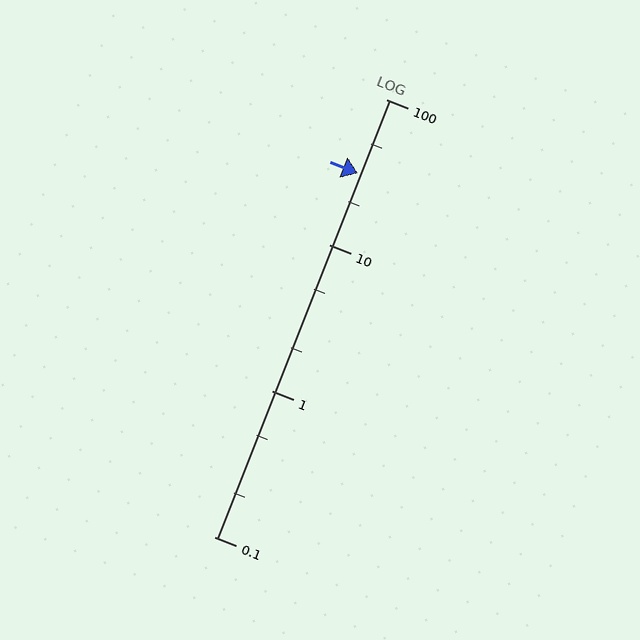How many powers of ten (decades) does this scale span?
The scale spans 3 decades, from 0.1 to 100.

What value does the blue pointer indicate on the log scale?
The pointer indicates approximately 31.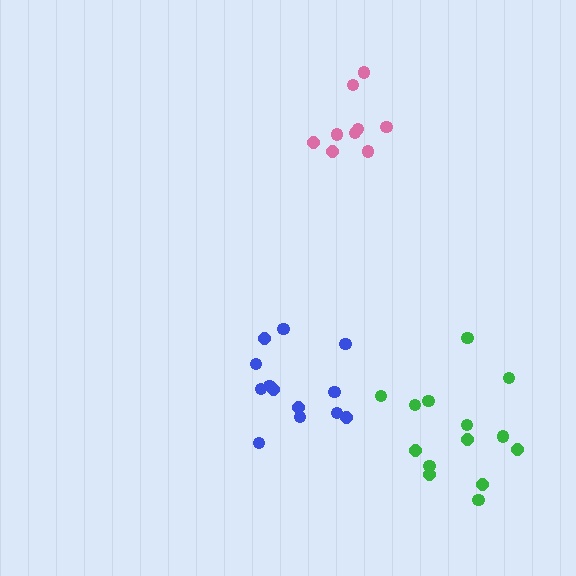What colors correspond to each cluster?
The clusters are colored: green, blue, pink.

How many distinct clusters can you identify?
There are 3 distinct clusters.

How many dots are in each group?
Group 1: 14 dots, Group 2: 13 dots, Group 3: 9 dots (36 total).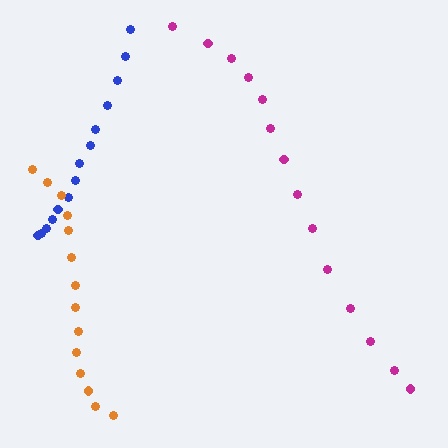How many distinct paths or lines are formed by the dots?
There are 3 distinct paths.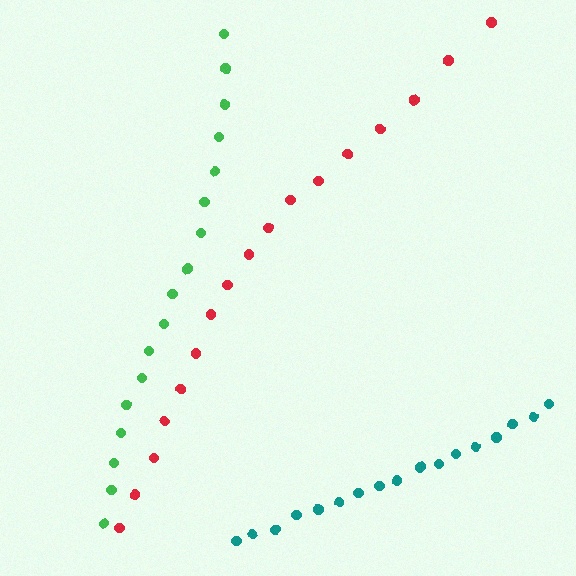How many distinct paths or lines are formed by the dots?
There are 3 distinct paths.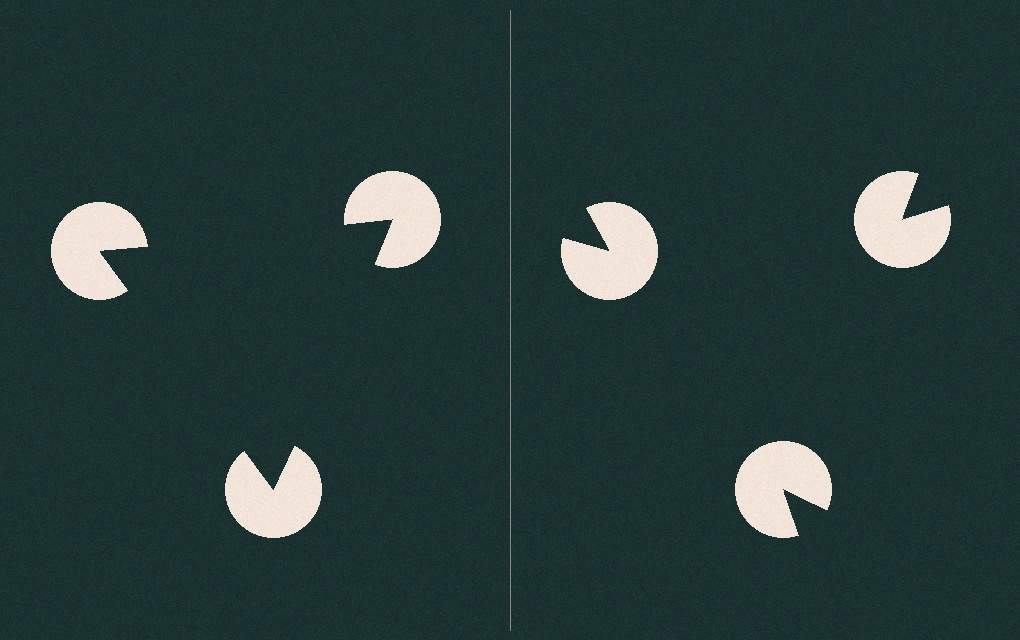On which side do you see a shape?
An illusory triangle appears on the left side. On the right side the wedge cuts are rotated, so no coherent shape forms.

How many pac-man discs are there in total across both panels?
6 — 3 on each side.